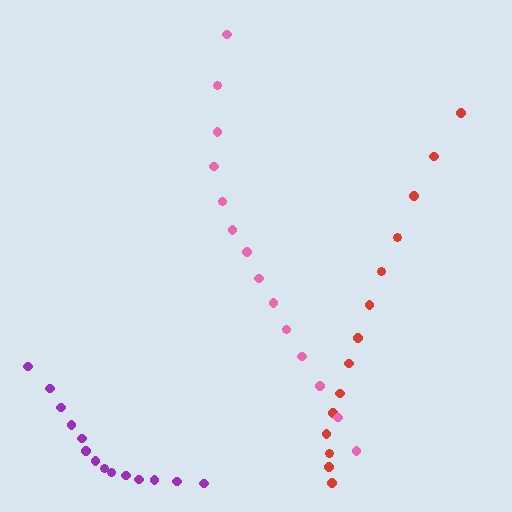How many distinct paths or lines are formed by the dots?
There are 3 distinct paths.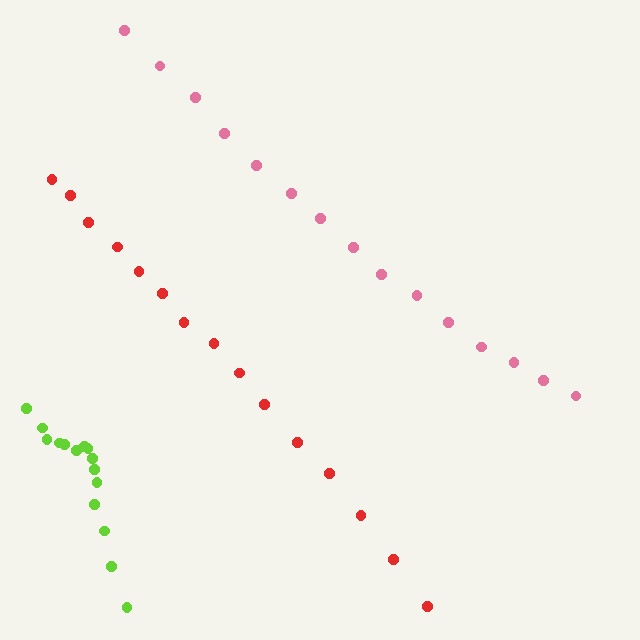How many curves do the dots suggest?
There are 3 distinct paths.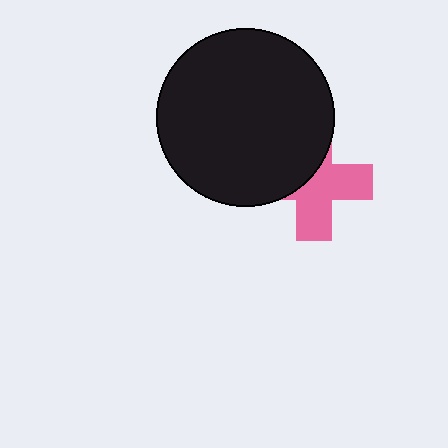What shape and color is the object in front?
The object in front is a black circle.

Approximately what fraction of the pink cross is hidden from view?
Roughly 45% of the pink cross is hidden behind the black circle.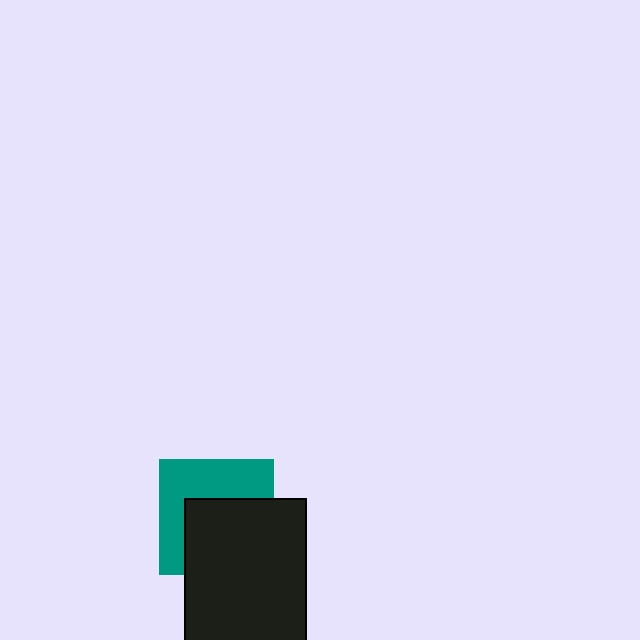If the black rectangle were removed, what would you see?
You would see the complete teal square.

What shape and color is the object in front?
The object in front is a black rectangle.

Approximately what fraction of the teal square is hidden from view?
Roughly 53% of the teal square is hidden behind the black rectangle.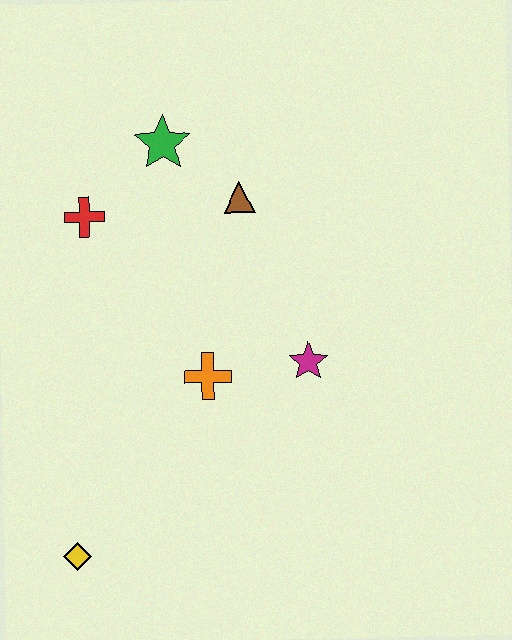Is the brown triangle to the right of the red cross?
Yes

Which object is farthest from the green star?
The yellow diamond is farthest from the green star.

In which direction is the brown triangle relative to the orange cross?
The brown triangle is above the orange cross.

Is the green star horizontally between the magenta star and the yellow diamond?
Yes